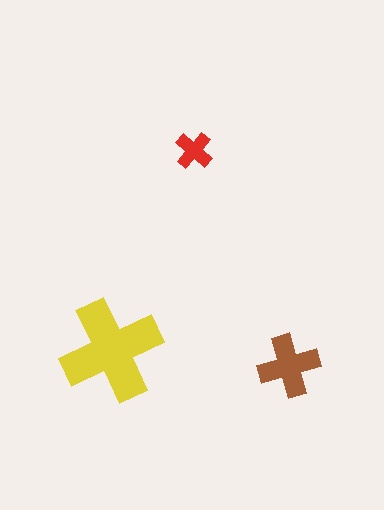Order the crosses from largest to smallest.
the yellow one, the brown one, the red one.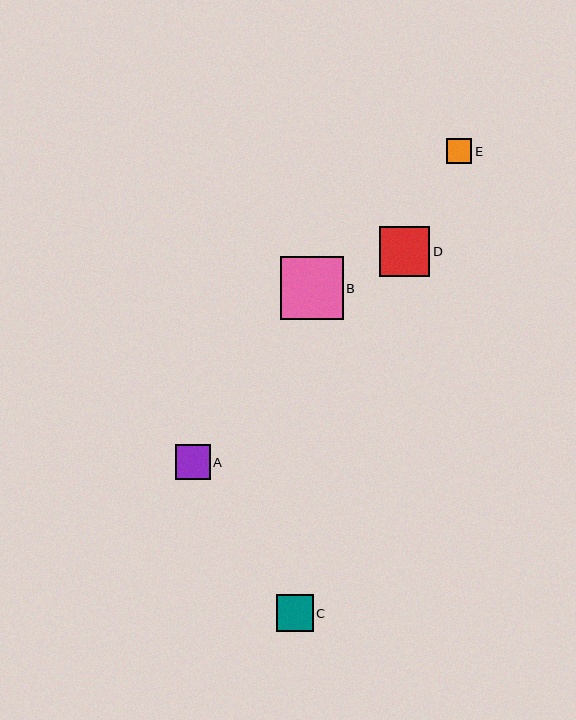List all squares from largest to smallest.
From largest to smallest: B, D, C, A, E.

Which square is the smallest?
Square E is the smallest with a size of approximately 25 pixels.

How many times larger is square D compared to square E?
Square D is approximately 2.0 times the size of square E.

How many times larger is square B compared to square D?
Square B is approximately 1.3 times the size of square D.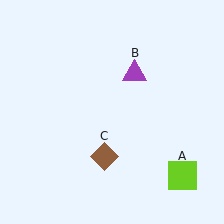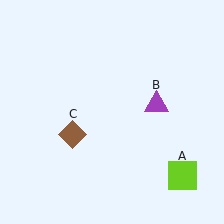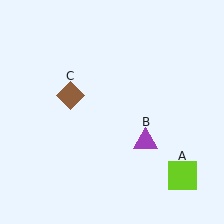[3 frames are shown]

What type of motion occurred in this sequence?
The purple triangle (object B), brown diamond (object C) rotated clockwise around the center of the scene.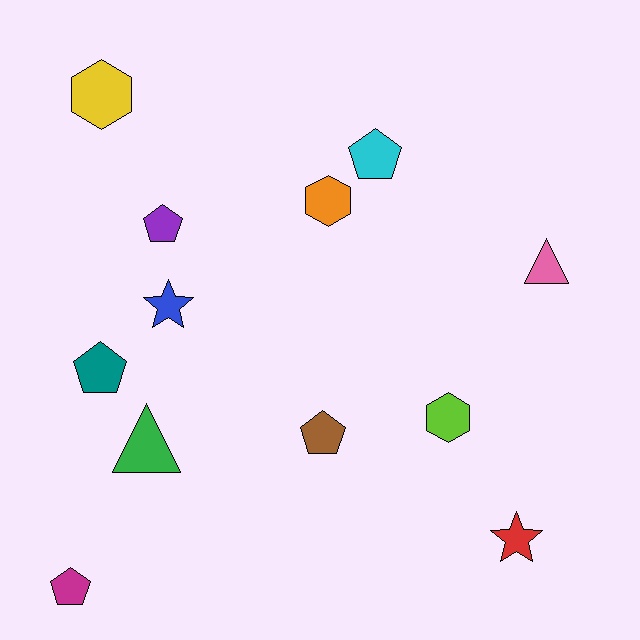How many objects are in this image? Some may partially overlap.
There are 12 objects.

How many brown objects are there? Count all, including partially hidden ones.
There is 1 brown object.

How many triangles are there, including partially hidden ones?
There are 2 triangles.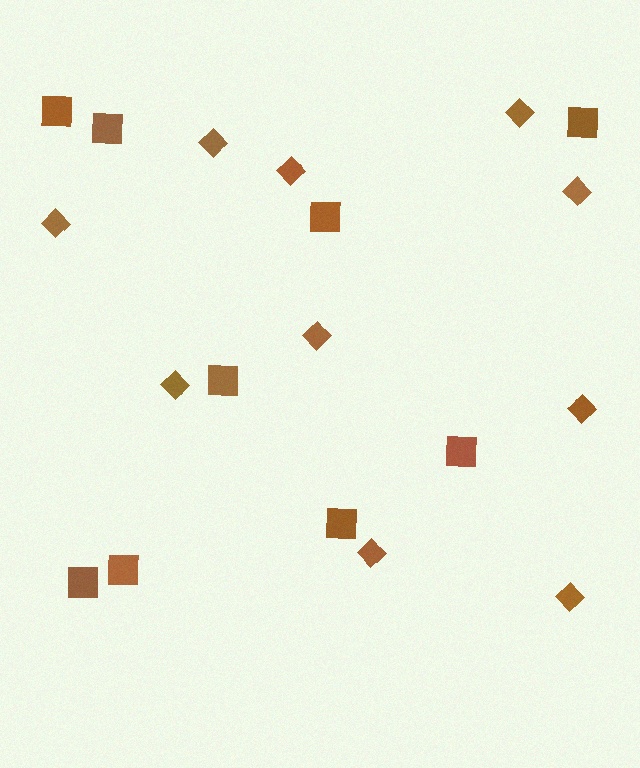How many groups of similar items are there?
There are 2 groups: one group of diamonds (10) and one group of squares (9).